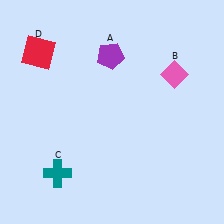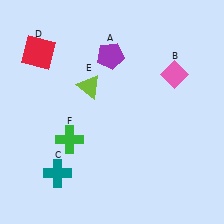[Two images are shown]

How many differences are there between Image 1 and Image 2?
There are 2 differences between the two images.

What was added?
A lime triangle (E), a green cross (F) were added in Image 2.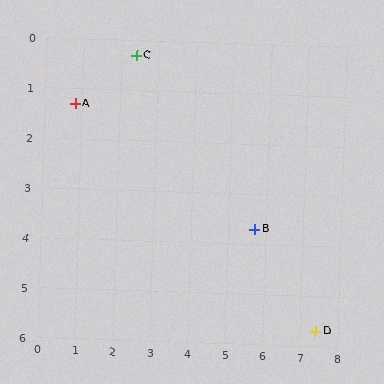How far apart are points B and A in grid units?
Points B and A are about 5.5 grid units apart.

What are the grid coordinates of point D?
Point D is at approximately (7.4, 5.7).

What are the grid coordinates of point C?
Point C is at approximately (2.4, 0.3).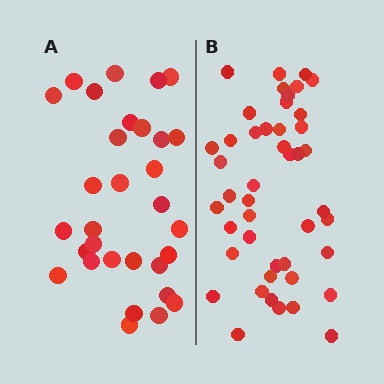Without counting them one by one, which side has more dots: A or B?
Region B (the right region) has more dots.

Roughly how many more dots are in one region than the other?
Region B has approximately 15 more dots than region A.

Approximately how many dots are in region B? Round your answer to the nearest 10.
About 40 dots. (The exact count is 45, which rounds to 40.)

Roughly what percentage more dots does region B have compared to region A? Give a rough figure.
About 45% more.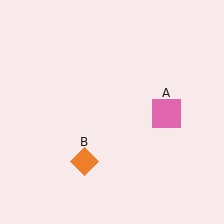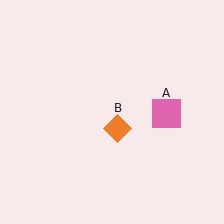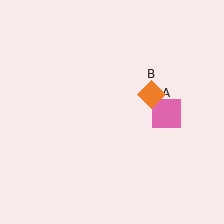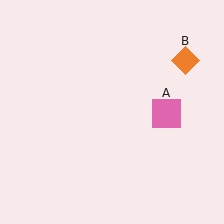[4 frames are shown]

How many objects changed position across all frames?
1 object changed position: orange diamond (object B).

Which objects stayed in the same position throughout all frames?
Pink square (object A) remained stationary.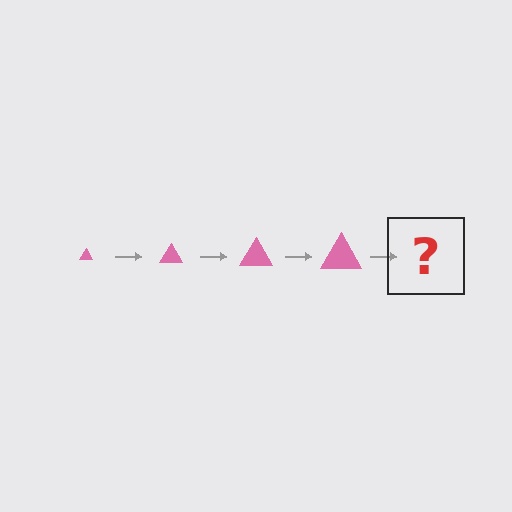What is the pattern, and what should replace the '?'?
The pattern is that the triangle gets progressively larger each step. The '?' should be a pink triangle, larger than the previous one.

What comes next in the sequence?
The next element should be a pink triangle, larger than the previous one.